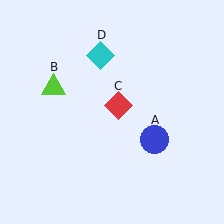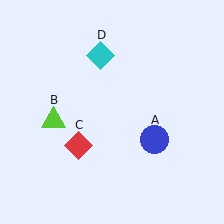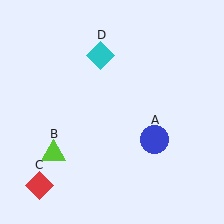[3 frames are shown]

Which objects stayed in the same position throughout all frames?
Blue circle (object A) and cyan diamond (object D) remained stationary.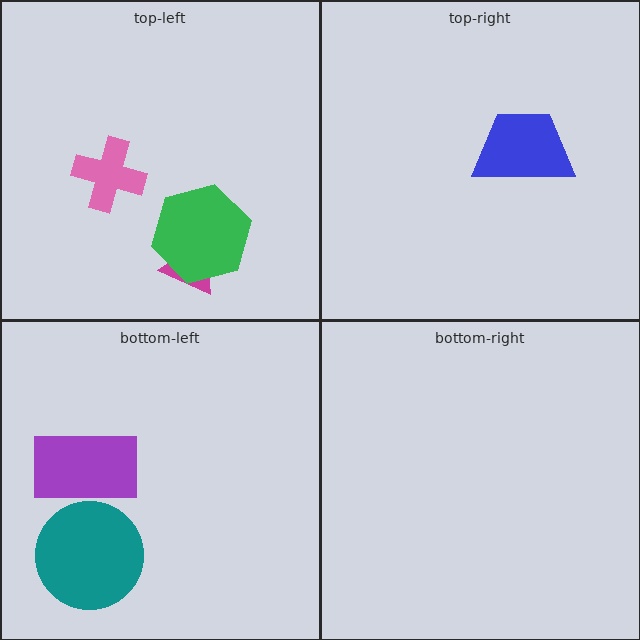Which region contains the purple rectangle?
The bottom-left region.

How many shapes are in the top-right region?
1.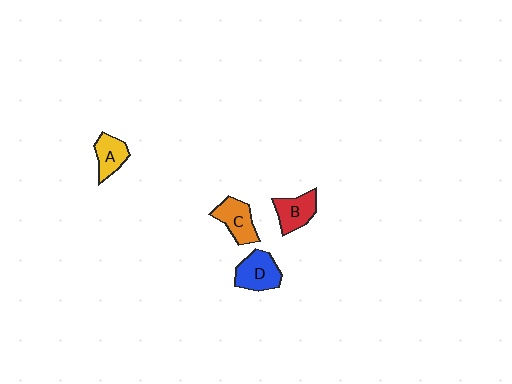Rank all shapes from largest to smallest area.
From largest to smallest: D (blue), C (orange), B (red), A (yellow).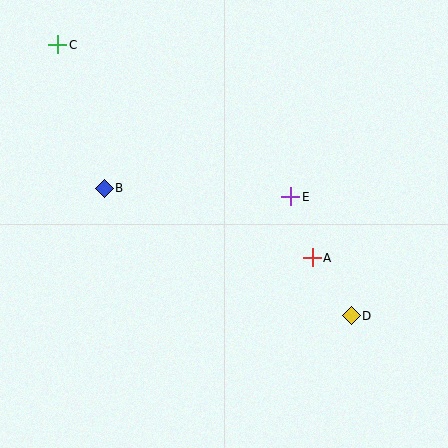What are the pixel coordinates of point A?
Point A is at (312, 258).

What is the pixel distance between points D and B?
The distance between D and B is 278 pixels.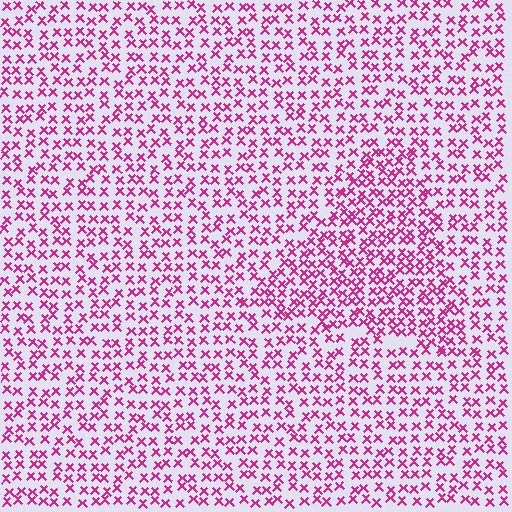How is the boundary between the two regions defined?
The boundary is defined by a change in element density (approximately 1.6x ratio). All elements are the same color, size, and shape.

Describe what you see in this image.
The image contains small magenta elements arranged at two different densities. A triangle-shaped region is visible where the elements are more densely packed than the surrounding area.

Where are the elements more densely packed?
The elements are more densely packed inside the triangle boundary.